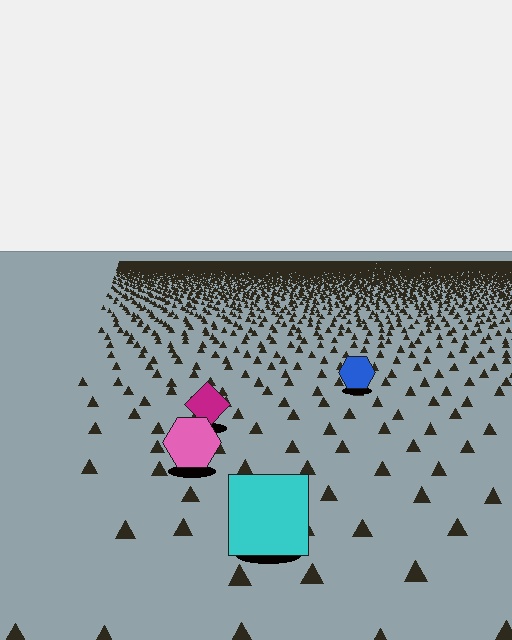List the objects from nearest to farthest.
From nearest to farthest: the cyan square, the pink hexagon, the magenta diamond, the blue hexagon.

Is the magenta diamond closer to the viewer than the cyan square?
No. The cyan square is closer — you can tell from the texture gradient: the ground texture is coarser near it.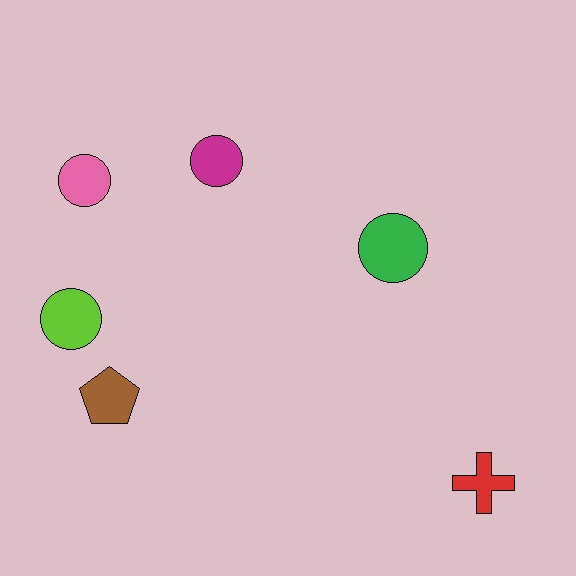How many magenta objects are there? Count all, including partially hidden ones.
There is 1 magenta object.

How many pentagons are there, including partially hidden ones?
There is 1 pentagon.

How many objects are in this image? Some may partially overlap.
There are 6 objects.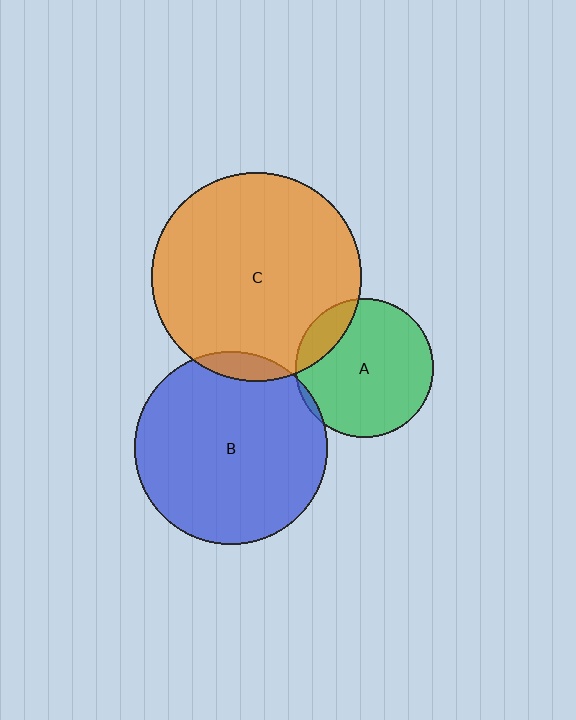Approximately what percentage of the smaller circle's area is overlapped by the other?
Approximately 5%.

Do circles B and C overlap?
Yes.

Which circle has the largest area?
Circle C (orange).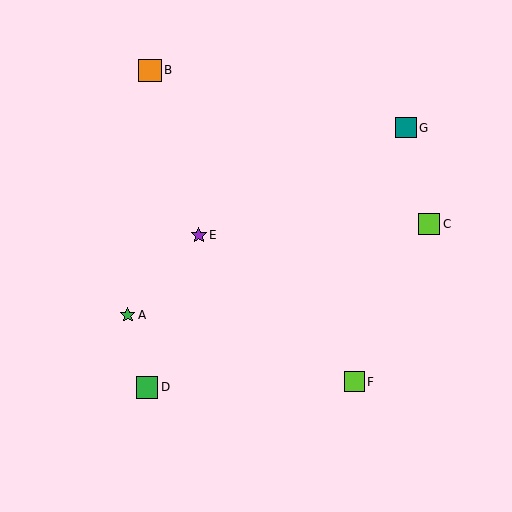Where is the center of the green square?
The center of the green square is at (147, 387).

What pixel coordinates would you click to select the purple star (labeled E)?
Click at (199, 235) to select the purple star E.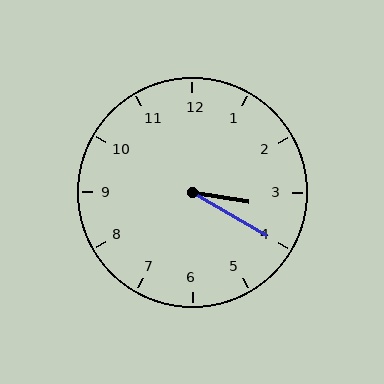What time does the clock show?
3:20.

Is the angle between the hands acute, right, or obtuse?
It is acute.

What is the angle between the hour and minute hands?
Approximately 20 degrees.